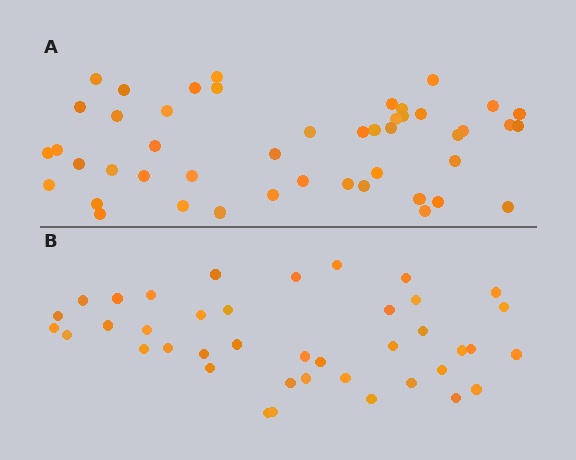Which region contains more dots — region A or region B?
Region A (the top region) has more dots.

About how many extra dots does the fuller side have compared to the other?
Region A has roughly 8 or so more dots than region B.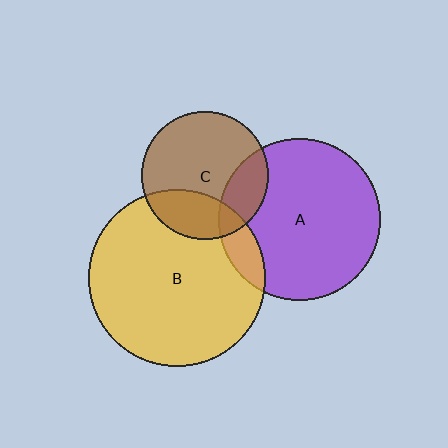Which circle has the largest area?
Circle B (yellow).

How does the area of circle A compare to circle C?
Approximately 1.6 times.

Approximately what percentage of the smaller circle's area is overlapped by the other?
Approximately 25%.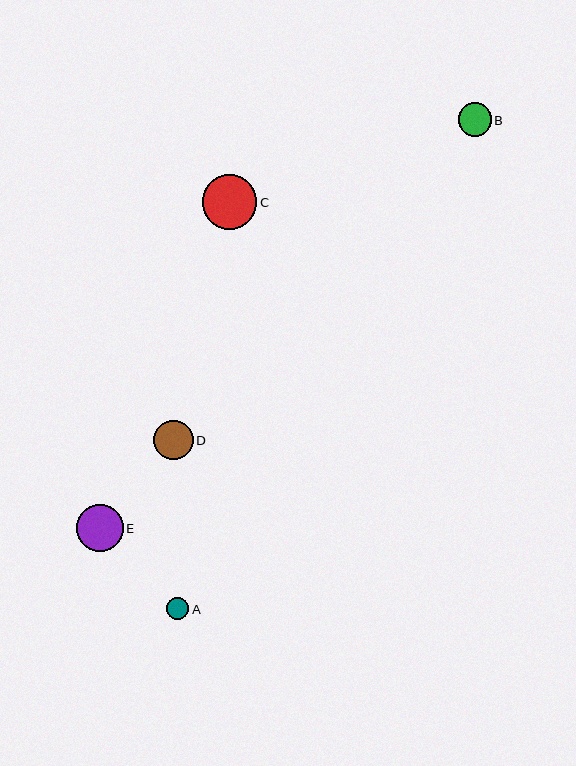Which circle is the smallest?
Circle A is the smallest with a size of approximately 22 pixels.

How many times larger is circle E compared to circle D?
Circle E is approximately 1.2 times the size of circle D.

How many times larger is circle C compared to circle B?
Circle C is approximately 1.6 times the size of circle B.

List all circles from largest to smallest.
From largest to smallest: C, E, D, B, A.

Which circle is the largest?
Circle C is the largest with a size of approximately 55 pixels.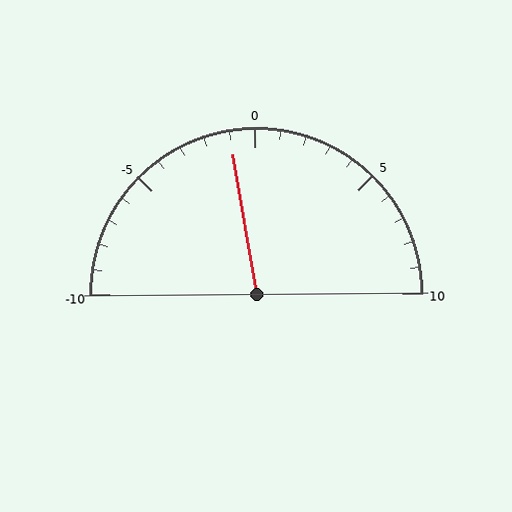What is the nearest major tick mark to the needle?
The nearest major tick mark is 0.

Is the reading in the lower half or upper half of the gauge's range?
The reading is in the lower half of the range (-10 to 10).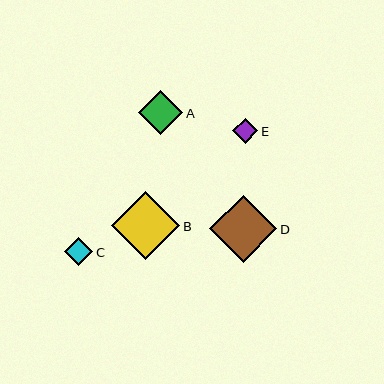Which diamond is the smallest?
Diamond E is the smallest with a size of approximately 25 pixels.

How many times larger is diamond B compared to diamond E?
Diamond B is approximately 2.7 times the size of diamond E.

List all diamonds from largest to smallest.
From largest to smallest: B, D, A, C, E.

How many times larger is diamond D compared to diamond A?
Diamond D is approximately 1.5 times the size of diamond A.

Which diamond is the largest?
Diamond B is the largest with a size of approximately 68 pixels.